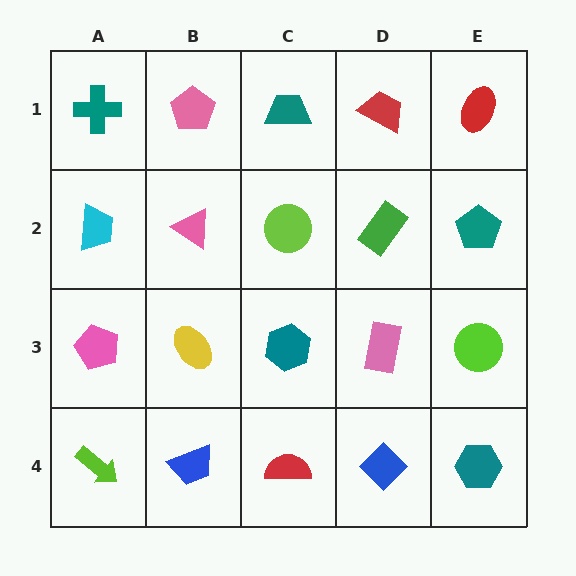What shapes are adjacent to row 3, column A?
A cyan trapezoid (row 2, column A), a lime arrow (row 4, column A), a yellow ellipse (row 3, column B).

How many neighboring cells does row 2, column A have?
3.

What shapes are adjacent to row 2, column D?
A red trapezoid (row 1, column D), a pink rectangle (row 3, column D), a lime circle (row 2, column C), a teal pentagon (row 2, column E).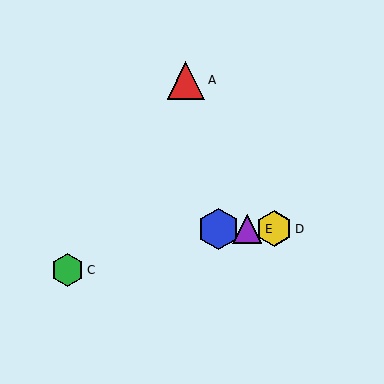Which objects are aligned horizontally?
Objects B, D, E are aligned horizontally.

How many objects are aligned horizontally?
3 objects (B, D, E) are aligned horizontally.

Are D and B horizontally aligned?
Yes, both are at y≈229.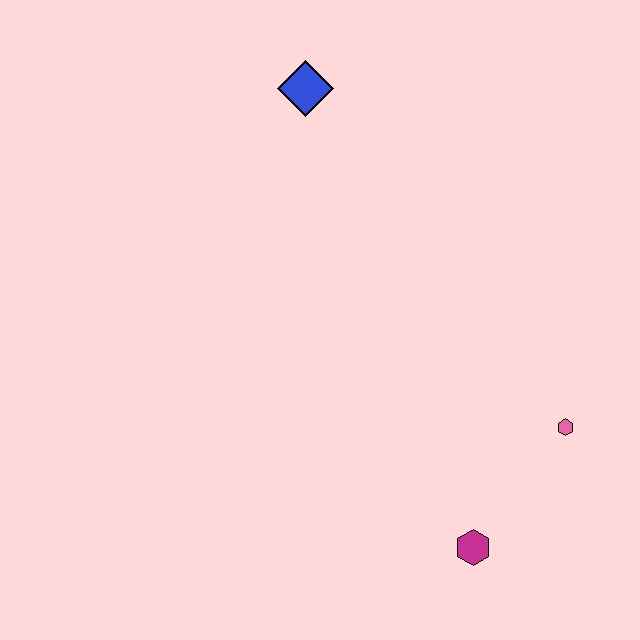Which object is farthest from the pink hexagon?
The blue diamond is farthest from the pink hexagon.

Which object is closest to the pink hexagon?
The magenta hexagon is closest to the pink hexagon.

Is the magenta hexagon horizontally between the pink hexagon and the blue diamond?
Yes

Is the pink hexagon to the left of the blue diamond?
No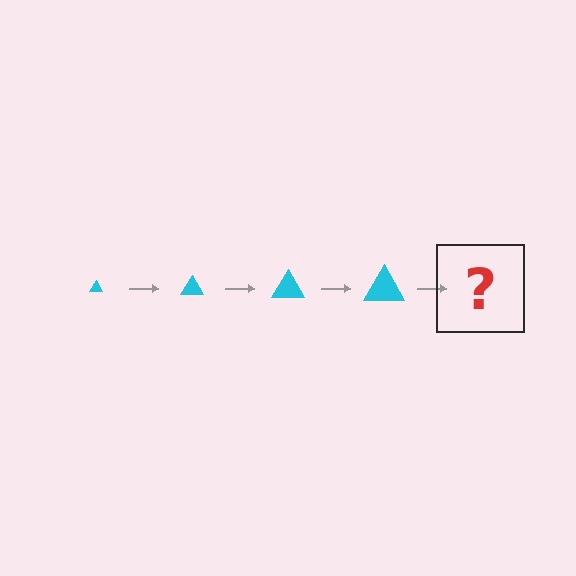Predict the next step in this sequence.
The next step is a cyan triangle, larger than the previous one.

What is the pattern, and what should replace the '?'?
The pattern is that the triangle gets progressively larger each step. The '?' should be a cyan triangle, larger than the previous one.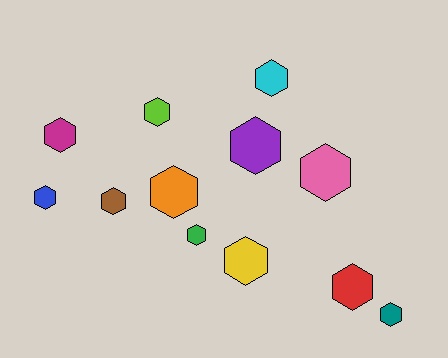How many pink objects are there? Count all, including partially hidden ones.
There is 1 pink object.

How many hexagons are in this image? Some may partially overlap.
There are 12 hexagons.